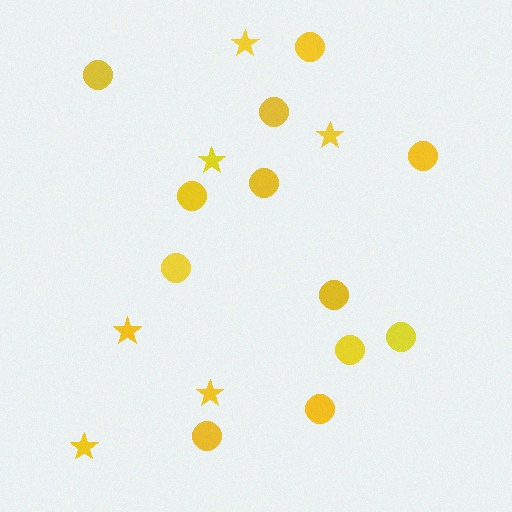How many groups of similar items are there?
There are 2 groups: one group of stars (6) and one group of circles (12).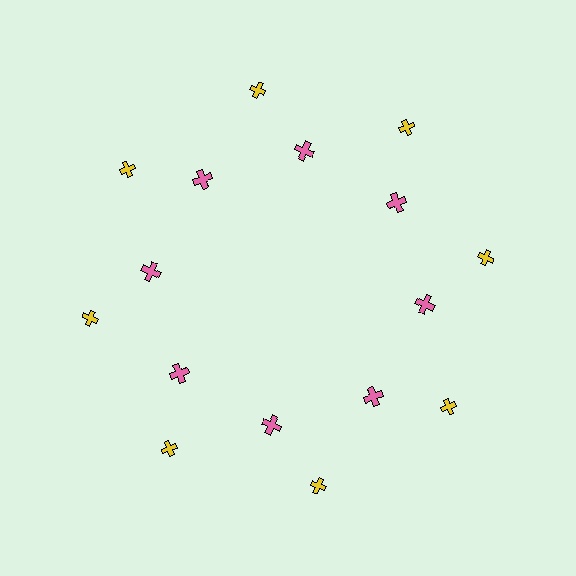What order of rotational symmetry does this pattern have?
This pattern has 8-fold rotational symmetry.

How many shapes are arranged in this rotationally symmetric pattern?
There are 16 shapes, arranged in 8 groups of 2.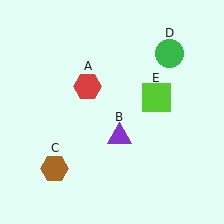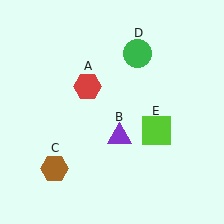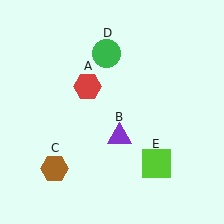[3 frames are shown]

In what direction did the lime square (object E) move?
The lime square (object E) moved down.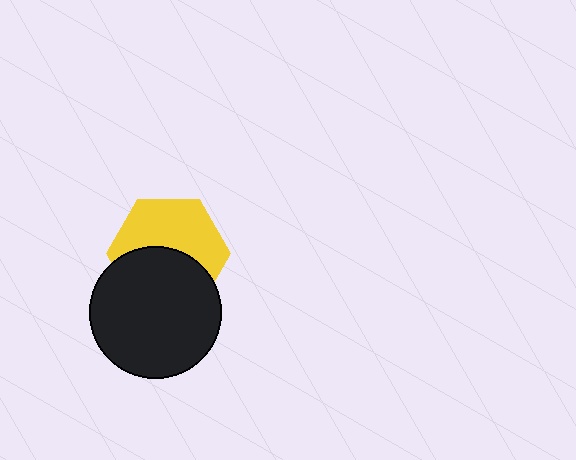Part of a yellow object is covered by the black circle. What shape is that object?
It is a hexagon.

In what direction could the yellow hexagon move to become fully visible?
The yellow hexagon could move up. That would shift it out from behind the black circle entirely.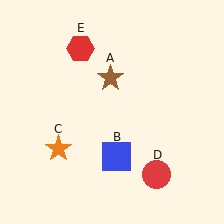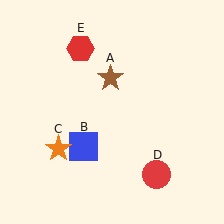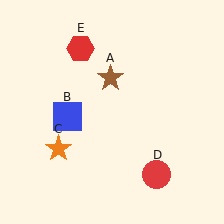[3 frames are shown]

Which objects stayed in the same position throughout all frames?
Brown star (object A) and orange star (object C) and red circle (object D) and red hexagon (object E) remained stationary.